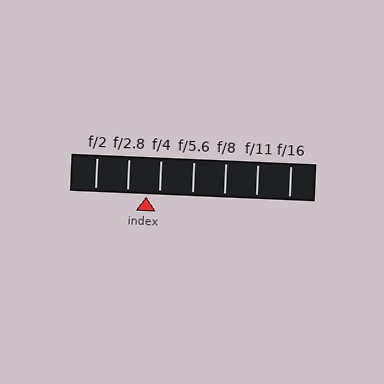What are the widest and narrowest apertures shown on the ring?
The widest aperture shown is f/2 and the narrowest is f/16.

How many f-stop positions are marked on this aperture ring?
There are 7 f-stop positions marked.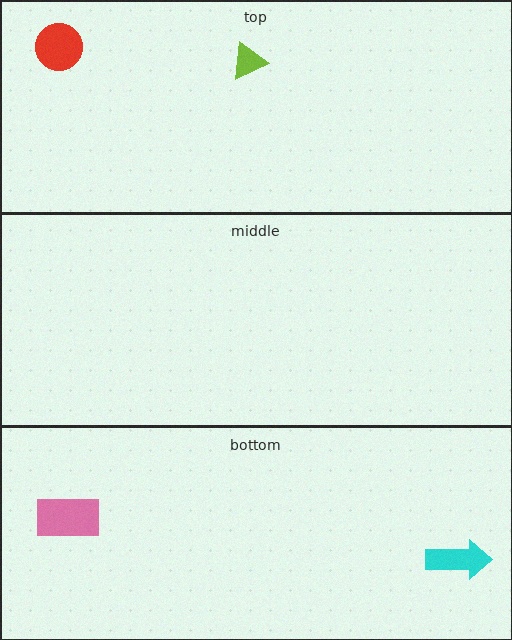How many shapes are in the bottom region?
2.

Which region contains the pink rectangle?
The bottom region.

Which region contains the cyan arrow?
The bottom region.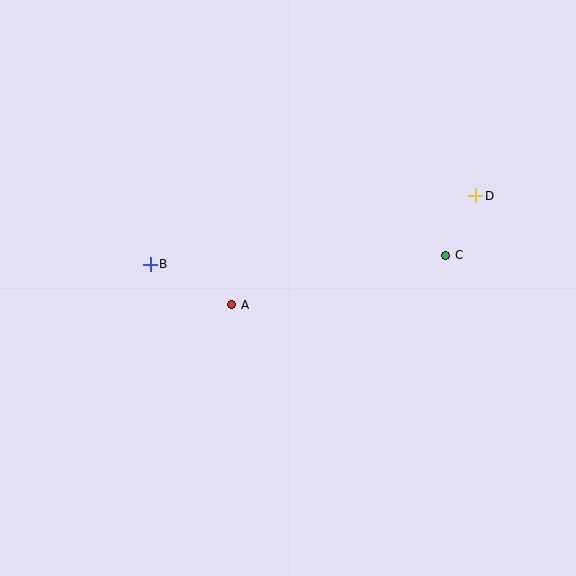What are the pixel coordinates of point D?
Point D is at (476, 196).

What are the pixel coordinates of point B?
Point B is at (150, 264).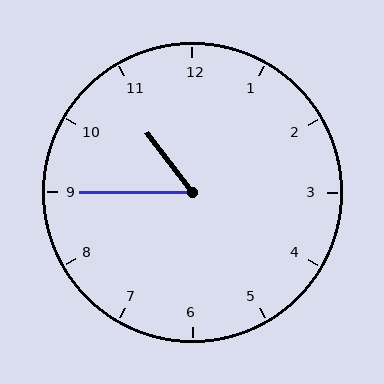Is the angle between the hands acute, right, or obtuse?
It is acute.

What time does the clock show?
10:45.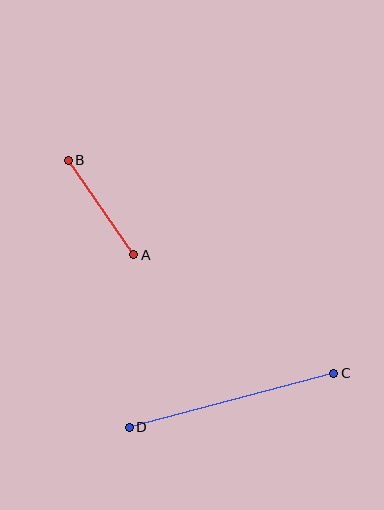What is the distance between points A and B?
The distance is approximately 115 pixels.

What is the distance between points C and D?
The distance is approximately 212 pixels.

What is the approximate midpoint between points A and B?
The midpoint is at approximately (101, 208) pixels.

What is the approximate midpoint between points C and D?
The midpoint is at approximately (232, 400) pixels.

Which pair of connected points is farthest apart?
Points C and D are farthest apart.